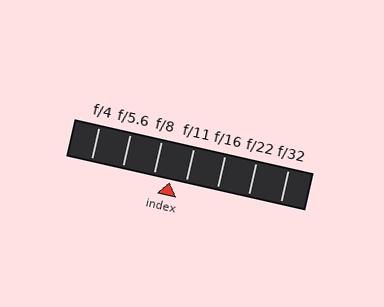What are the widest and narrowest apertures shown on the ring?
The widest aperture shown is f/4 and the narrowest is f/32.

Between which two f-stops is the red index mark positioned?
The index mark is between f/8 and f/11.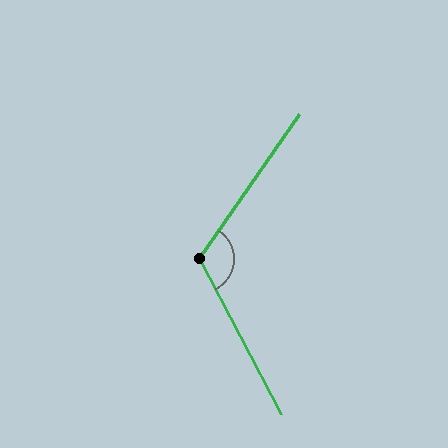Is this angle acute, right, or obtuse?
It is obtuse.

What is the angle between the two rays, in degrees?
Approximately 117 degrees.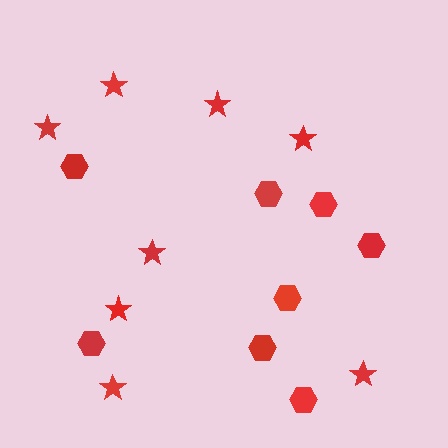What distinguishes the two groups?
There are 2 groups: one group of hexagons (8) and one group of stars (8).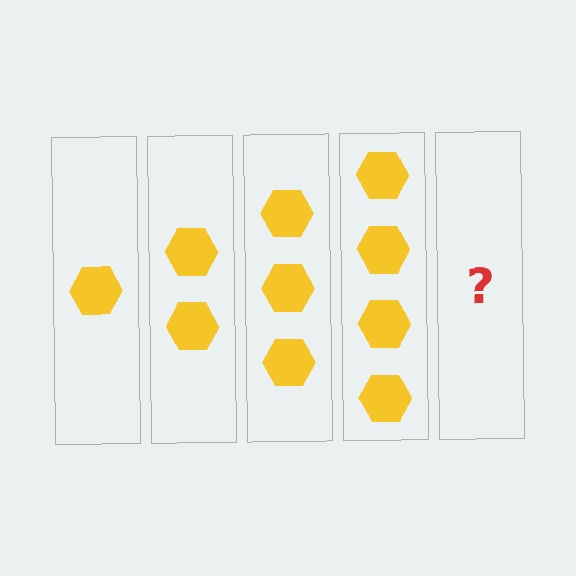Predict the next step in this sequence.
The next step is 5 hexagons.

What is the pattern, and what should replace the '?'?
The pattern is that each step adds one more hexagon. The '?' should be 5 hexagons.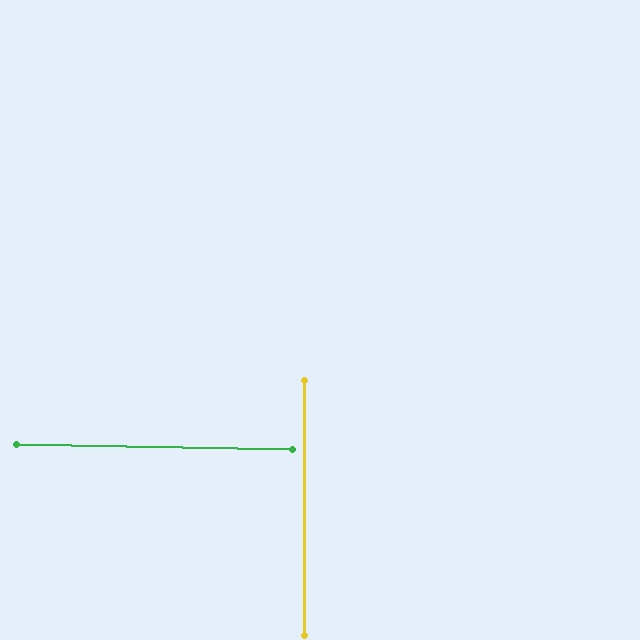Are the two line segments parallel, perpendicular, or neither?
Perpendicular — they meet at approximately 89°.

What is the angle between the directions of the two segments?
Approximately 89 degrees.